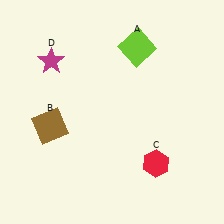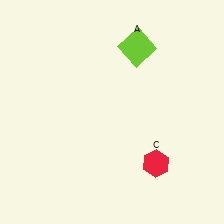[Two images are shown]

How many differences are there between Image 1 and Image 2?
There are 2 differences between the two images.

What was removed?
The brown square (B), the magenta star (D) were removed in Image 2.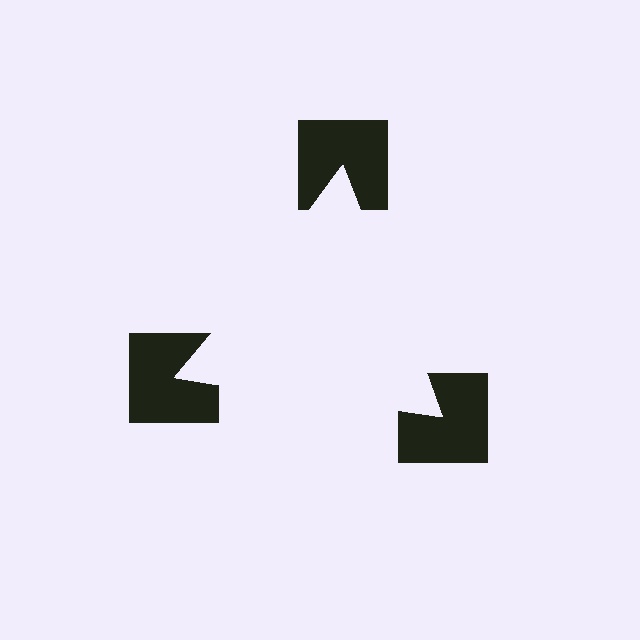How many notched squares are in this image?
There are 3 — one at each vertex of the illusory triangle.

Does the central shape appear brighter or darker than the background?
It typically appears slightly brighter than the background, even though no actual brightness change is drawn.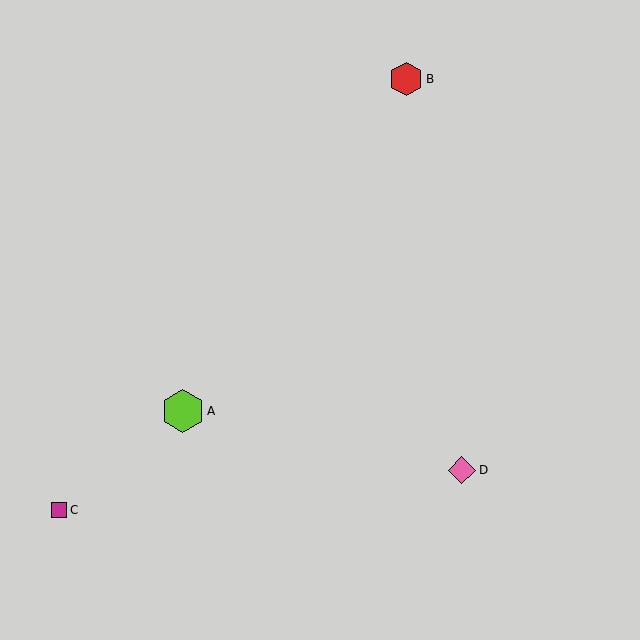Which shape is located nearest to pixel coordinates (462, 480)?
The pink diamond (labeled D) at (462, 470) is nearest to that location.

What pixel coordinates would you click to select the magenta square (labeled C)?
Click at (59, 510) to select the magenta square C.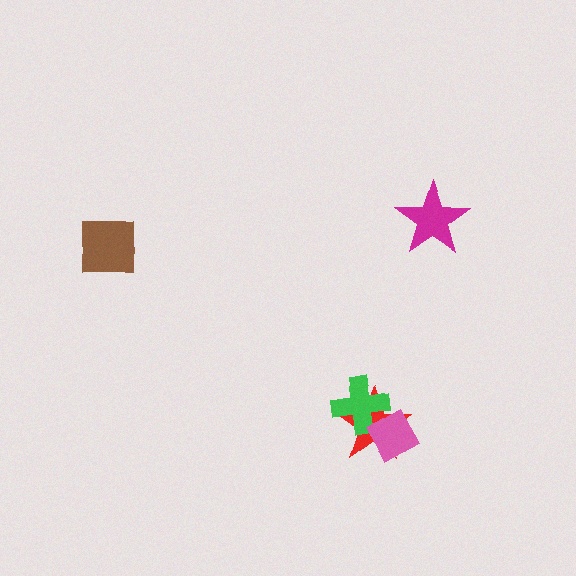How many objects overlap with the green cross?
2 objects overlap with the green cross.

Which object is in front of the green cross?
The pink diamond is in front of the green cross.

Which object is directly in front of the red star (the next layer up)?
The green cross is directly in front of the red star.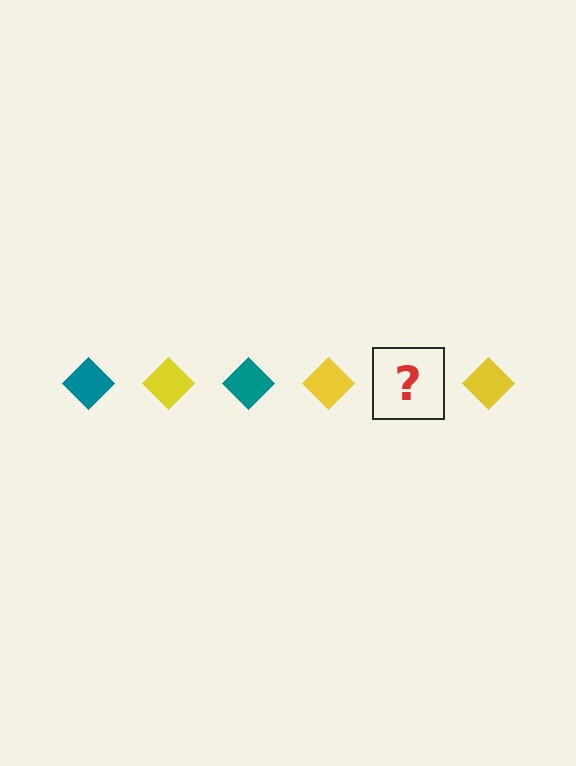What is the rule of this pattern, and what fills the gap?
The rule is that the pattern cycles through teal, yellow diamonds. The gap should be filled with a teal diamond.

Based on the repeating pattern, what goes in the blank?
The blank should be a teal diamond.